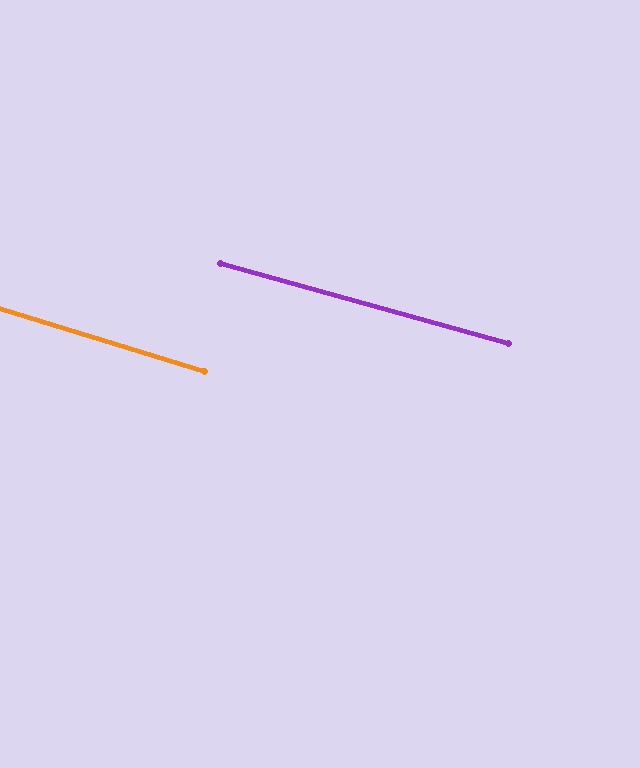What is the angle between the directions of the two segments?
Approximately 1 degree.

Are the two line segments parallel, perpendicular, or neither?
Parallel — their directions differ by only 1.4°.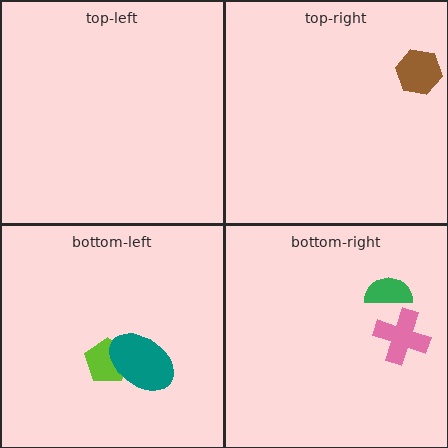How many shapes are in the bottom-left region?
2.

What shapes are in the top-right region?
The brown hexagon.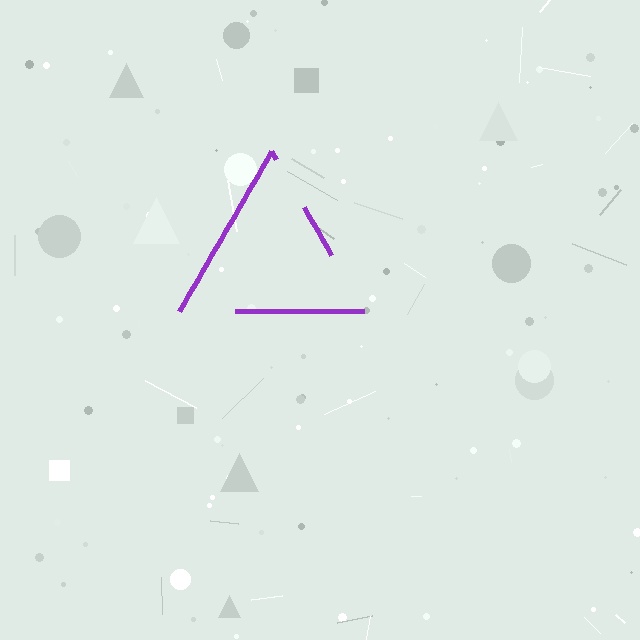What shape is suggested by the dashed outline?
The dashed outline suggests a triangle.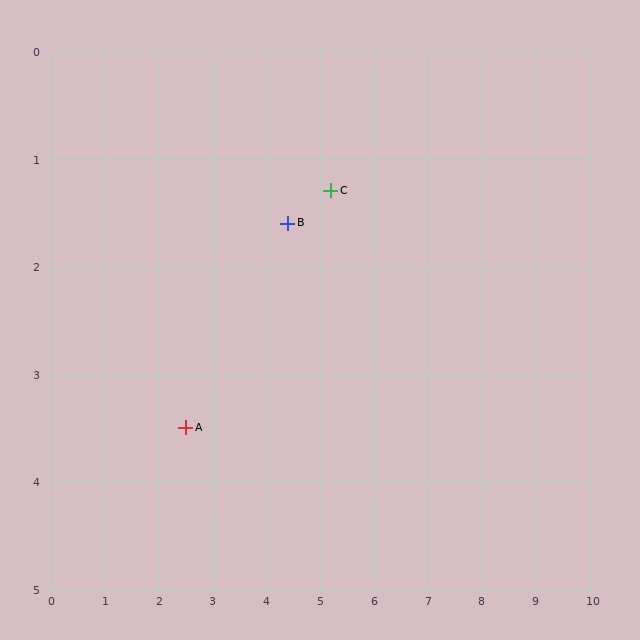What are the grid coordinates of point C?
Point C is at approximately (5.2, 1.3).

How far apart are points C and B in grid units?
Points C and B are about 0.9 grid units apart.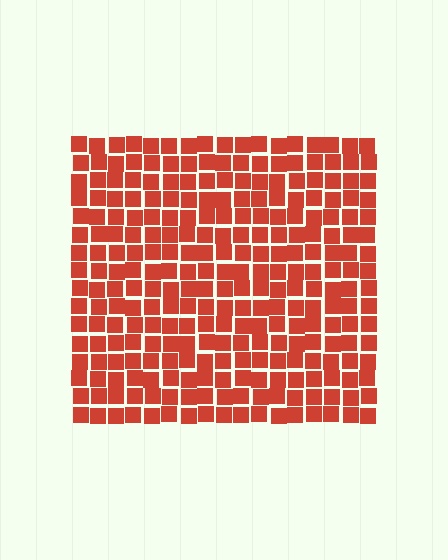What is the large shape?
The large shape is a square.